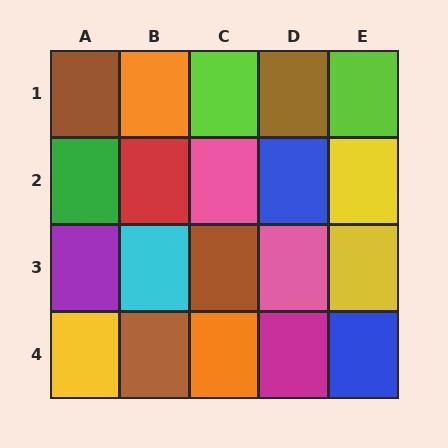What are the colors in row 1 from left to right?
Brown, orange, lime, brown, lime.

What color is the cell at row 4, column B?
Brown.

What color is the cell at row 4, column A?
Yellow.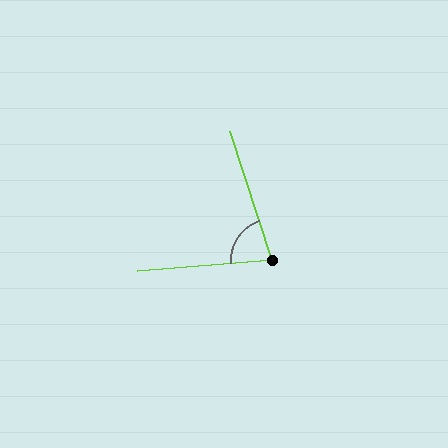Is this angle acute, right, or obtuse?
It is acute.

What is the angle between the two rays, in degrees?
Approximately 77 degrees.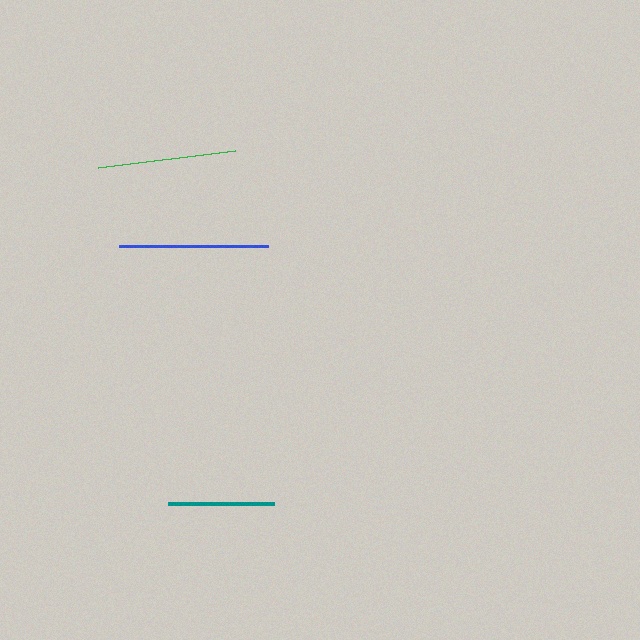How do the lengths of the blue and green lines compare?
The blue and green lines are approximately the same length.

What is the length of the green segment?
The green segment is approximately 138 pixels long.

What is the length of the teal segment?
The teal segment is approximately 106 pixels long.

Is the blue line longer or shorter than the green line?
The blue line is longer than the green line.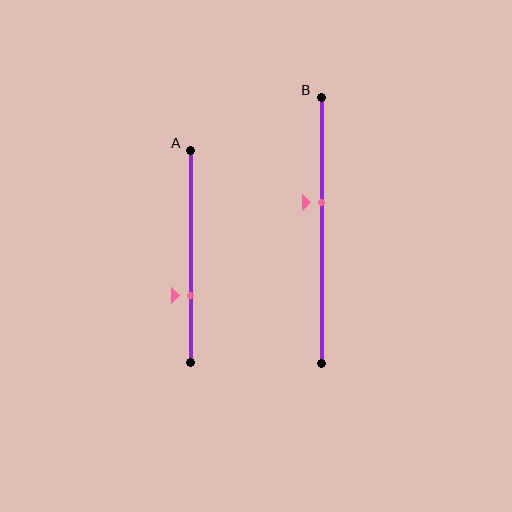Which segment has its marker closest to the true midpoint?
Segment B has its marker closest to the true midpoint.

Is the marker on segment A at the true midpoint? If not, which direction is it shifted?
No, the marker on segment A is shifted downward by about 19% of the segment length.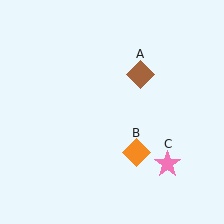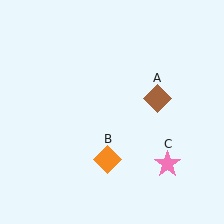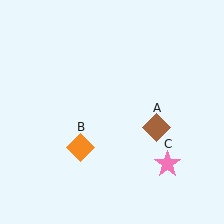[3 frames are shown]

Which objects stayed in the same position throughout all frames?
Pink star (object C) remained stationary.